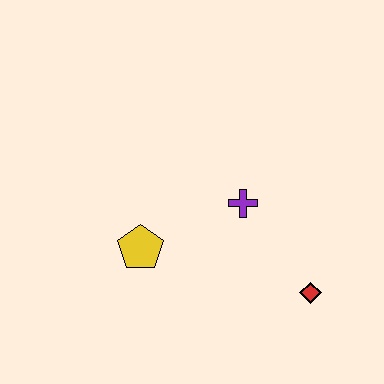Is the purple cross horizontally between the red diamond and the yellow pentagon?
Yes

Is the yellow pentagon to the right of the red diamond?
No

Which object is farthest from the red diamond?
The yellow pentagon is farthest from the red diamond.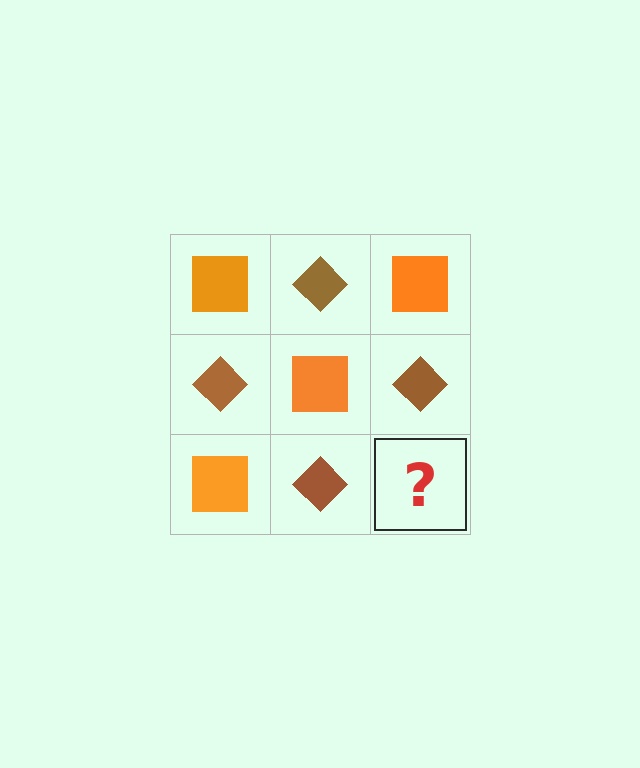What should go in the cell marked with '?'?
The missing cell should contain an orange square.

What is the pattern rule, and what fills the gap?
The rule is that it alternates orange square and brown diamond in a checkerboard pattern. The gap should be filled with an orange square.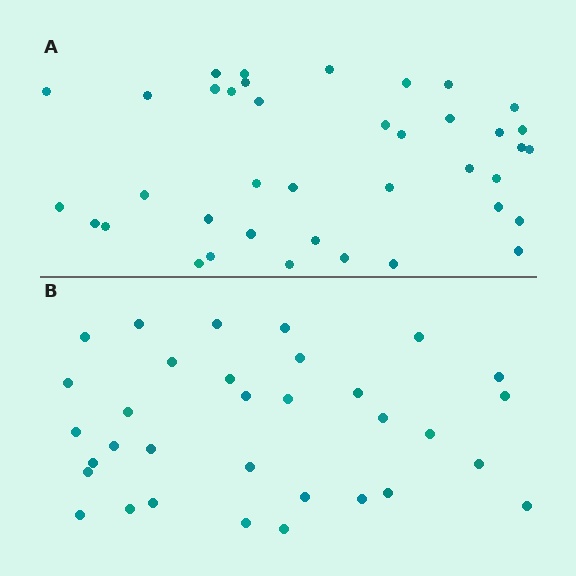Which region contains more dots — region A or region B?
Region A (the top region) has more dots.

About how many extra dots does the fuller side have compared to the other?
Region A has about 6 more dots than region B.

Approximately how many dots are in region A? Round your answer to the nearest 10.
About 40 dots. (The exact count is 39, which rounds to 40.)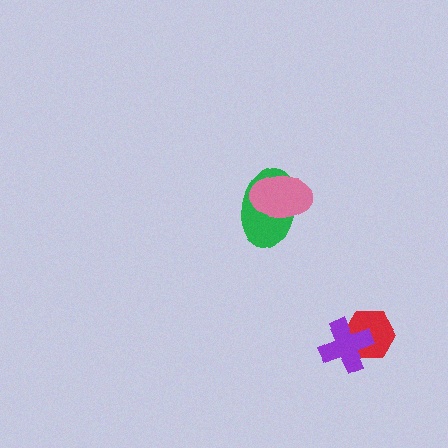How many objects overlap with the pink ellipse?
1 object overlaps with the pink ellipse.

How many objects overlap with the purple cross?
1 object overlaps with the purple cross.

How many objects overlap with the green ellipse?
1 object overlaps with the green ellipse.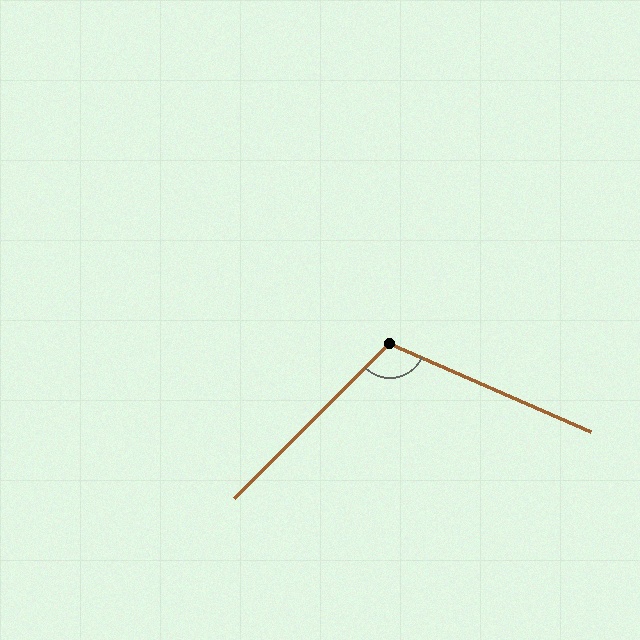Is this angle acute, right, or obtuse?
It is obtuse.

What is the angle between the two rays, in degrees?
Approximately 111 degrees.